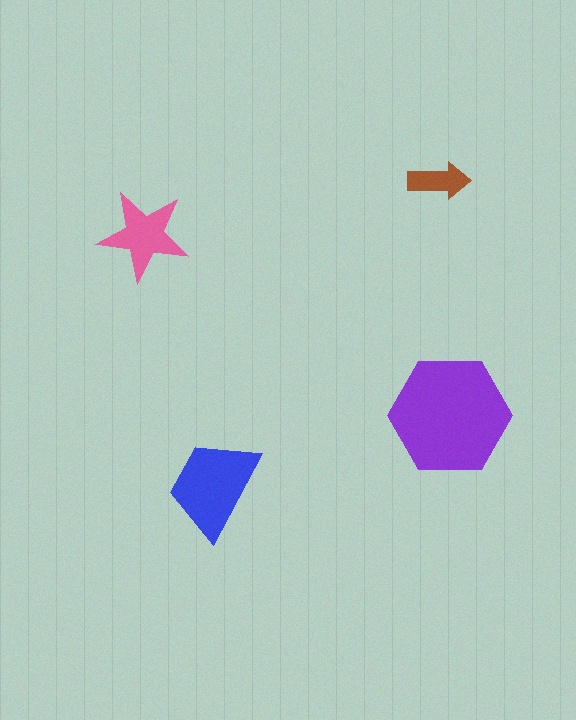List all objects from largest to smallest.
The purple hexagon, the blue trapezoid, the pink star, the brown arrow.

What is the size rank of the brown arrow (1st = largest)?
4th.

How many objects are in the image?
There are 4 objects in the image.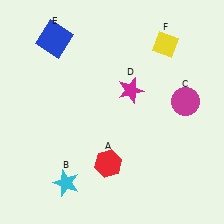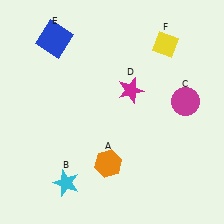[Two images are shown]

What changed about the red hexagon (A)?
In Image 1, A is red. In Image 2, it changed to orange.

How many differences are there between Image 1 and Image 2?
There is 1 difference between the two images.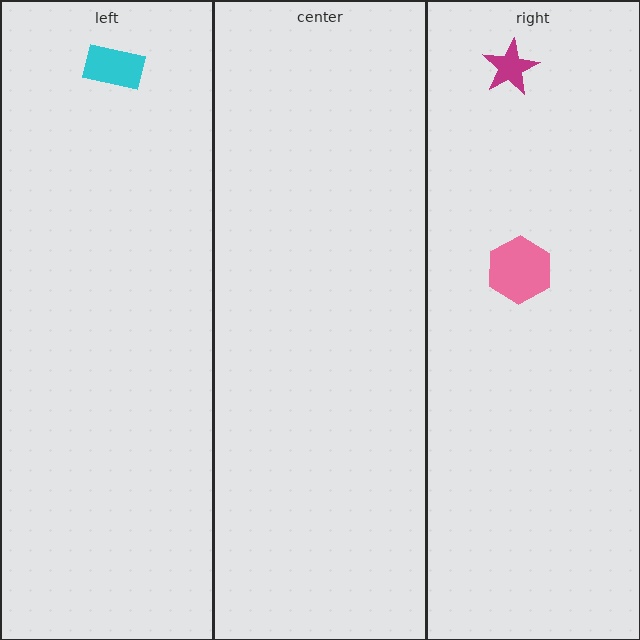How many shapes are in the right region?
2.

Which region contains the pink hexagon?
The right region.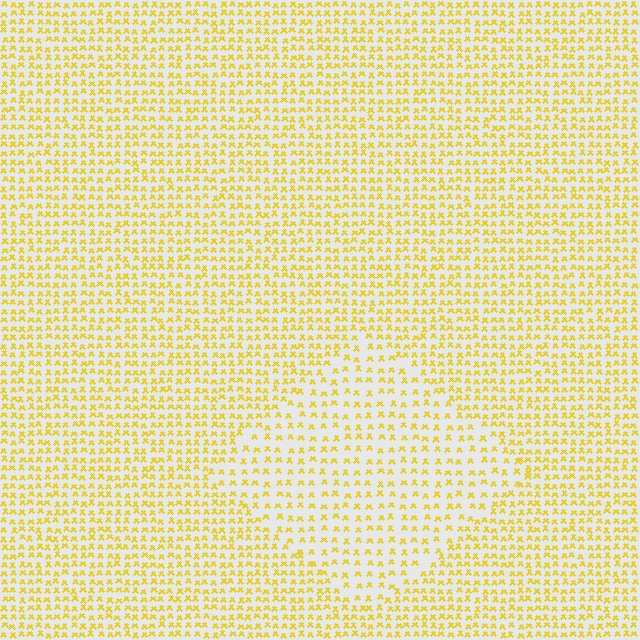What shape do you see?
I see a diamond.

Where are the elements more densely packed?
The elements are more densely packed outside the diamond boundary.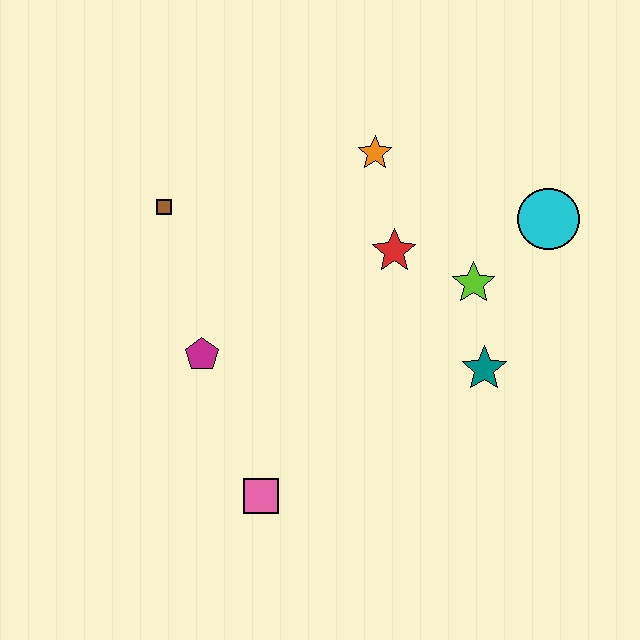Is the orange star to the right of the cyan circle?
No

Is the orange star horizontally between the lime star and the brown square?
Yes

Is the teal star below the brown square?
Yes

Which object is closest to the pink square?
The magenta pentagon is closest to the pink square.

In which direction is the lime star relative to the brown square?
The lime star is to the right of the brown square.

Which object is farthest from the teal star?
The brown square is farthest from the teal star.